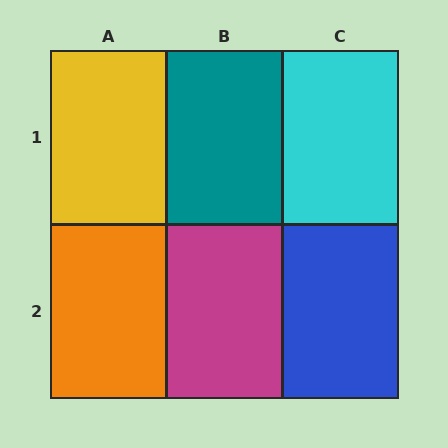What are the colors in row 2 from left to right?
Orange, magenta, blue.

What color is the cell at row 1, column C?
Cyan.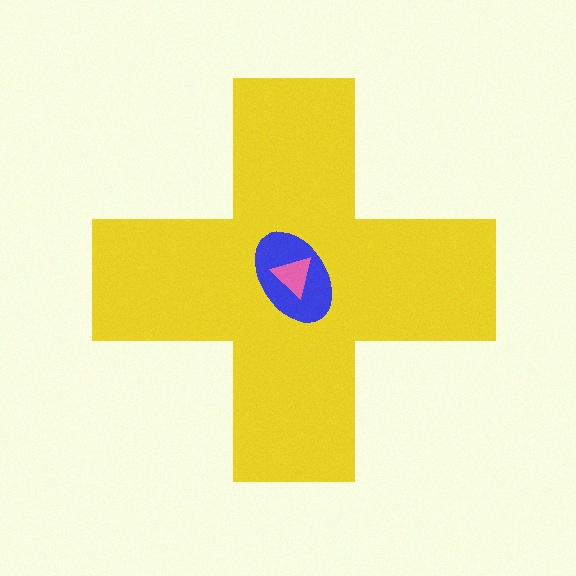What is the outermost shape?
The yellow cross.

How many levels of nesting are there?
3.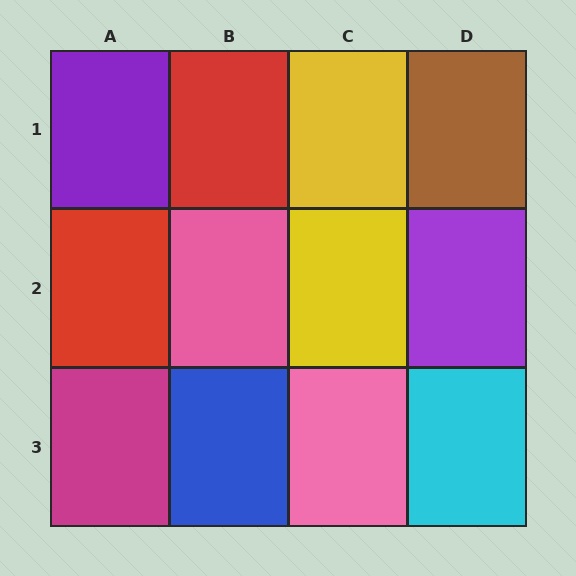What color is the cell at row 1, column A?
Purple.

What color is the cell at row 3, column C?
Pink.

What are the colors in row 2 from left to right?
Red, pink, yellow, purple.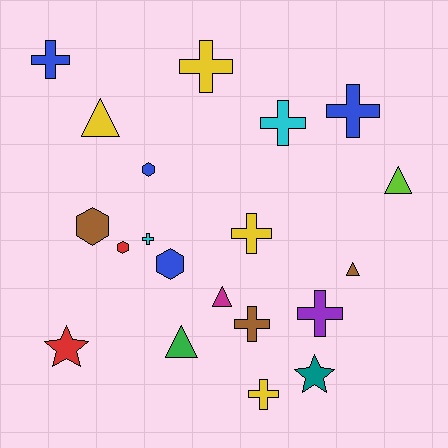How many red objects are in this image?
There are 2 red objects.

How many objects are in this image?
There are 20 objects.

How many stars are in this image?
There are 2 stars.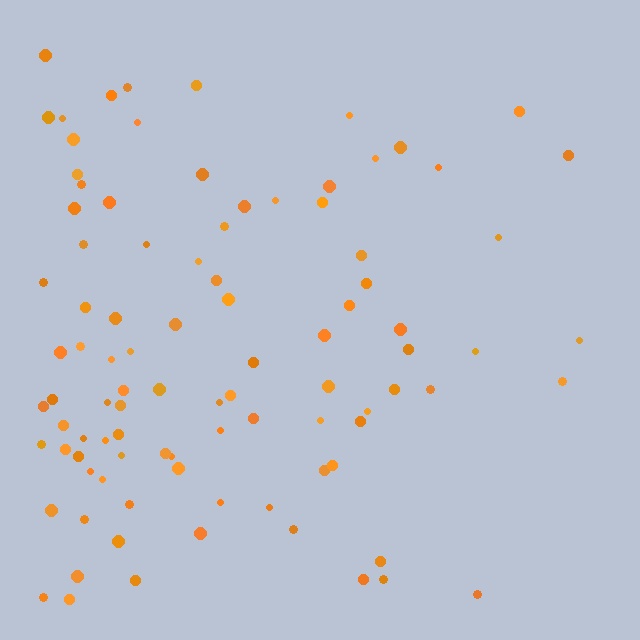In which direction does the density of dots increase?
From right to left, with the left side densest.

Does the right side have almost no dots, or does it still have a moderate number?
Still a moderate number, just noticeably fewer than the left.